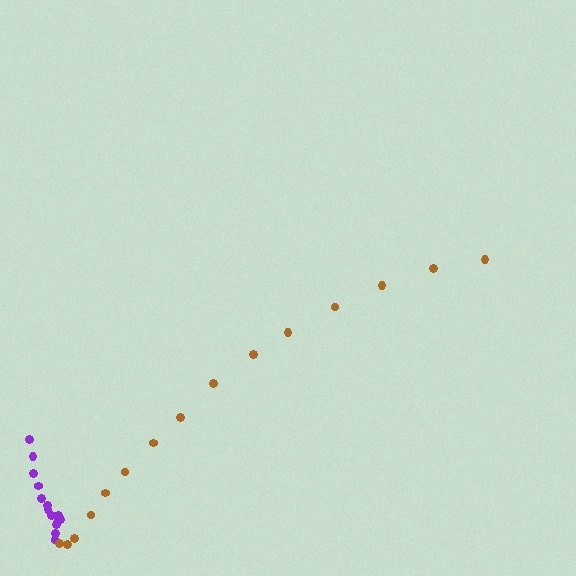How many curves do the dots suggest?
There are 2 distinct paths.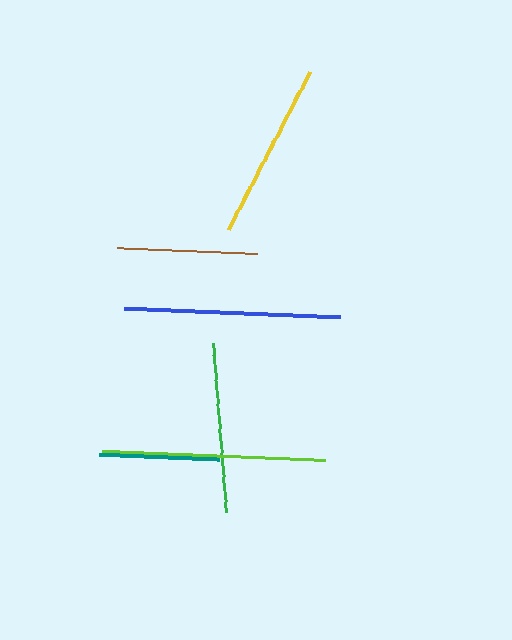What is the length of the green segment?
The green segment is approximately 169 pixels long.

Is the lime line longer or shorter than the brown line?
The lime line is longer than the brown line.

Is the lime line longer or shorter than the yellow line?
The lime line is longer than the yellow line.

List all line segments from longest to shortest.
From longest to shortest: lime, blue, yellow, green, brown, teal.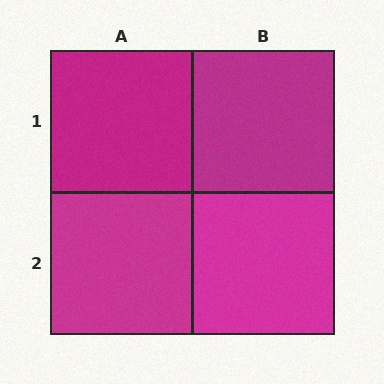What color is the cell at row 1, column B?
Magenta.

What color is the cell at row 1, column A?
Magenta.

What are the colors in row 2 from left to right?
Magenta, magenta.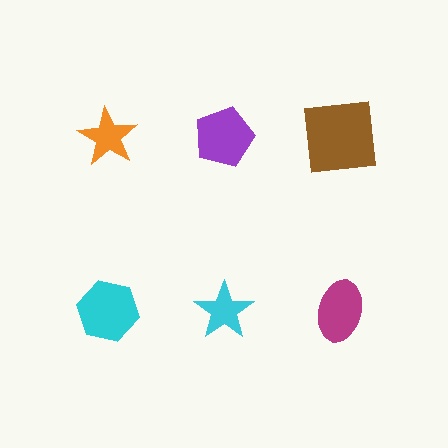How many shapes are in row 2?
3 shapes.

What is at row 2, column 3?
A magenta ellipse.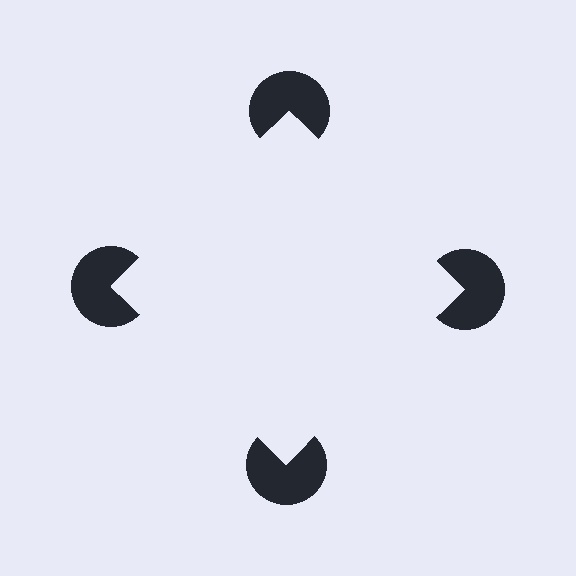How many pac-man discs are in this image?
There are 4 — one at each vertex of the illusory square.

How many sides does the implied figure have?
4 sides.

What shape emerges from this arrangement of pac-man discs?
An illusory square — its edges are inferred from the aligned wedge cuts in the pac-man discs, not physically drawn.